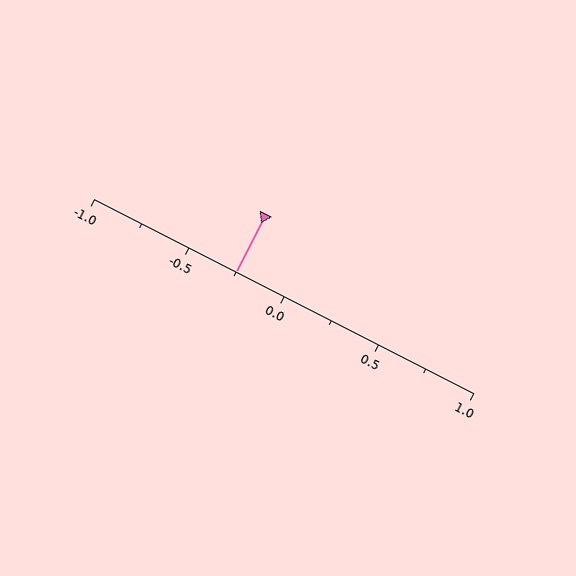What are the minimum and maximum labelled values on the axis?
The axis runs from -1.0 to 1.0.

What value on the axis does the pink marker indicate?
The marker indicates approximately -0.25.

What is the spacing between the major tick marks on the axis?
The major ticks are spaced 0.5 apart.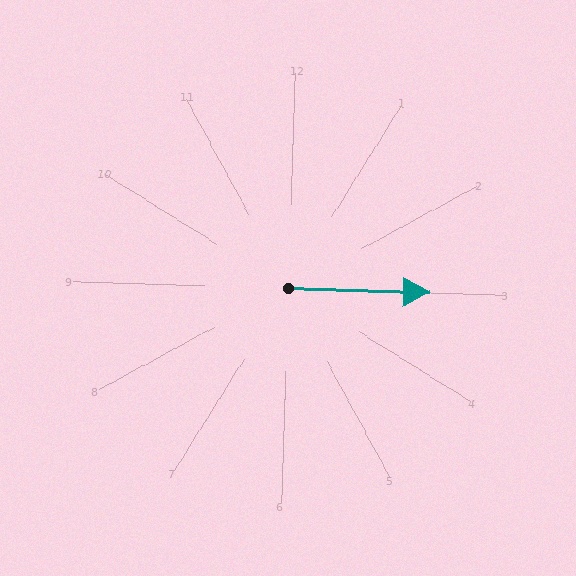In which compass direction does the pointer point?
East.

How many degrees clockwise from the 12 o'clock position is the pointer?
Approximately 90 degrees.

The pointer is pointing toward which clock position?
Roughly 3 o'clock.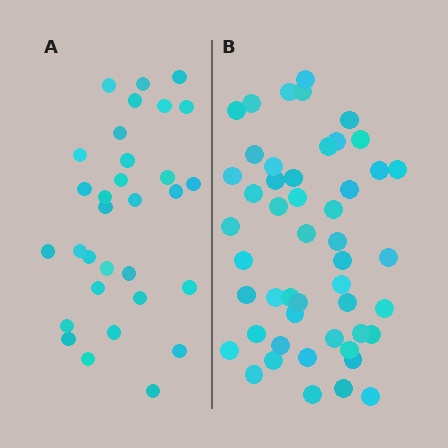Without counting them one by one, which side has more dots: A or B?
Region B (the right region) has more dots.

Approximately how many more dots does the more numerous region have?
Region B has approximately 20 more dots than region A.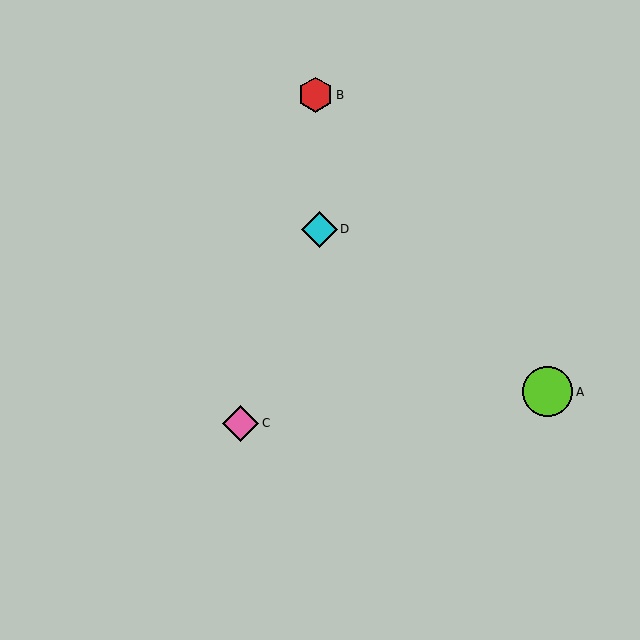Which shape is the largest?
The lime circle (labeled A) is the largest.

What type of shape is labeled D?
Shape D is a cyan diamond.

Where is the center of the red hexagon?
The center of the red hexagon is at (316, 95).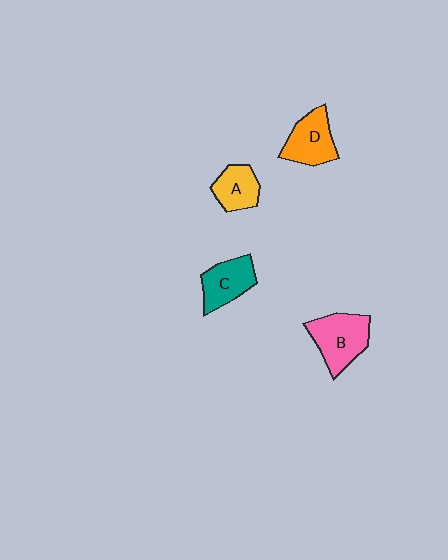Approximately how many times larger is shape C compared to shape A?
Approximately 1.2 times.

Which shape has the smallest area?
Shape A (yellow).